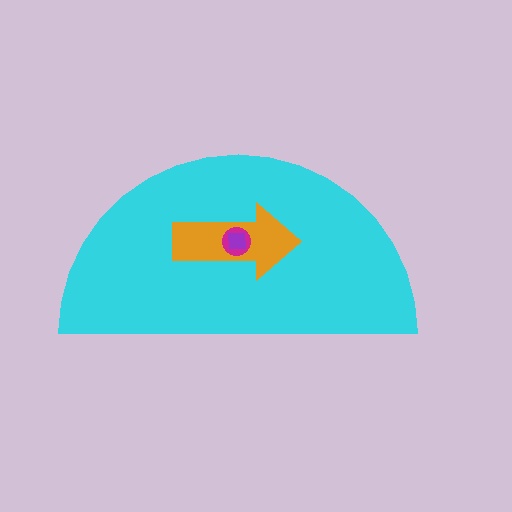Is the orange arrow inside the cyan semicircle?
Yes.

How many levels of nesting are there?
4.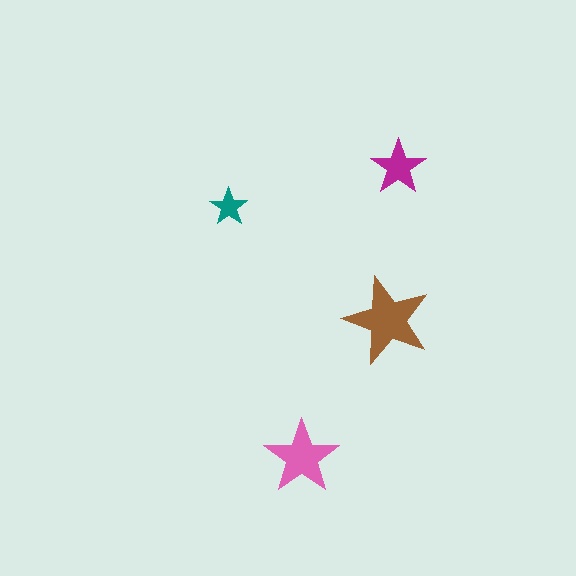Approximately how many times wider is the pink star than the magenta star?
About 1.5 times wider.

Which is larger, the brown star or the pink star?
The brown one.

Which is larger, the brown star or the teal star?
The brown one.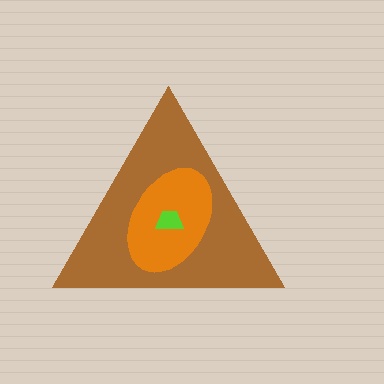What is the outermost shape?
The brown triangle.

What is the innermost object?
The lime trapezoid.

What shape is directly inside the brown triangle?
The orange ellipse.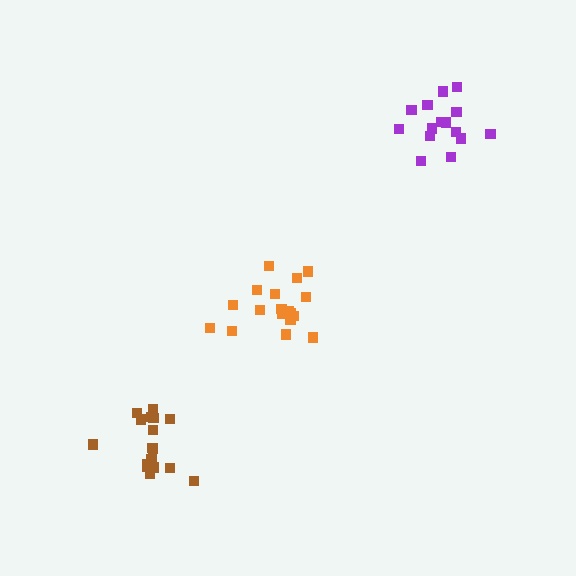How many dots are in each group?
Group 1: 15 dots, Group 2: 17 dots, Group 3: 18 dots (50 total).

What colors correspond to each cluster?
The clusters are colored: purple, brown, orange.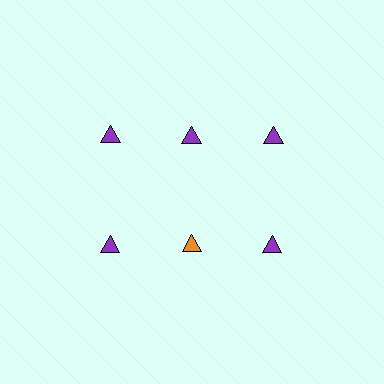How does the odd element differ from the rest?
It has a different color: orange instead of purple.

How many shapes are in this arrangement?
There are 6 shapes arranged in a grid pattern.